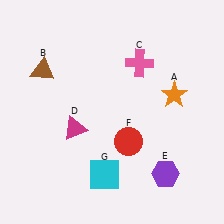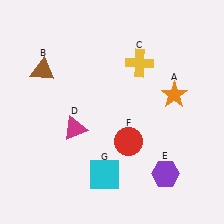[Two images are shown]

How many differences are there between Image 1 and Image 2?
There is 1 difference between the two images.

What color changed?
The cross (C) changed from pink in Image 1 to yellow in Image 2.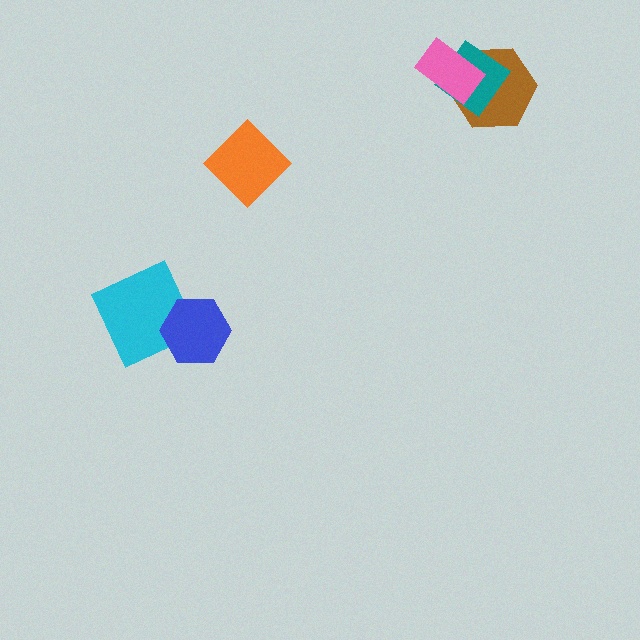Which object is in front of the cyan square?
The blue hexagon is in front of the cyan square.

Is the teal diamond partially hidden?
Yes, it is partially covered by another shape.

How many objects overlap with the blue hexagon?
1 object overlaps with the blue hexagon.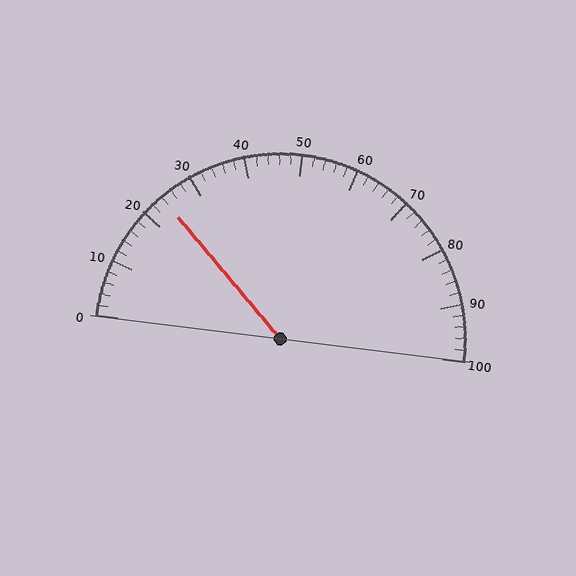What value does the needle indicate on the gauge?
The needle indicates approximately 24.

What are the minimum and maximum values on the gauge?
The gauge ranges from 0 to 100.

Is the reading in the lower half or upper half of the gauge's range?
The reading is in the lower half of the range (0 to 100).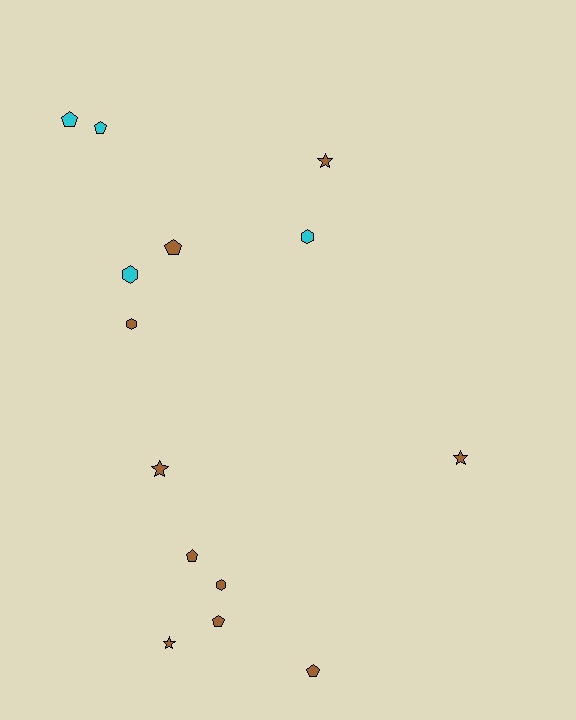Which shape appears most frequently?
Pentagon, with 6 objects.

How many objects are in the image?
There are 14 objects.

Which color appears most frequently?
Brown, with 10 objects.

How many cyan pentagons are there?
There are 2 cyan pentagons.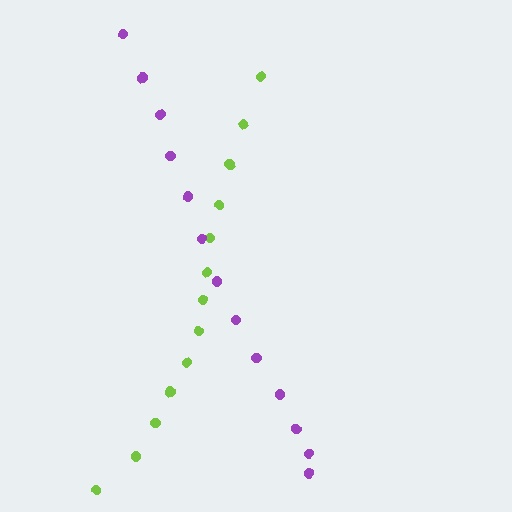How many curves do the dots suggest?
There are 2 distinct paths.